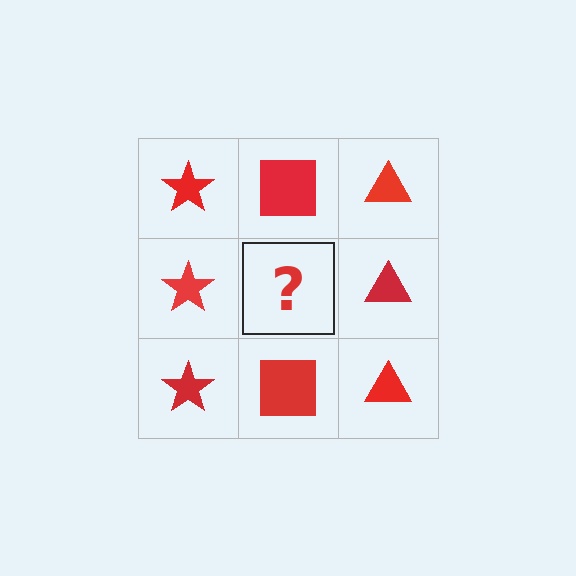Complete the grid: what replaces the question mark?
The question mark should be replaced with a red square.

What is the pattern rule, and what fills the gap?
The rule is that each column has a consistent shape. The gap should be filled with a red square.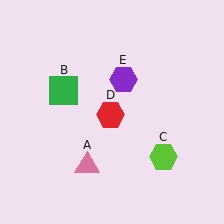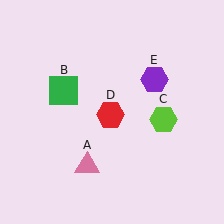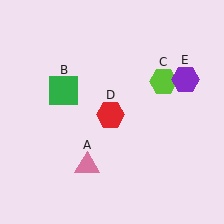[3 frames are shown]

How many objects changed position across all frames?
2 objects changed position: lime hexagon (object C), purple hexagon (object E).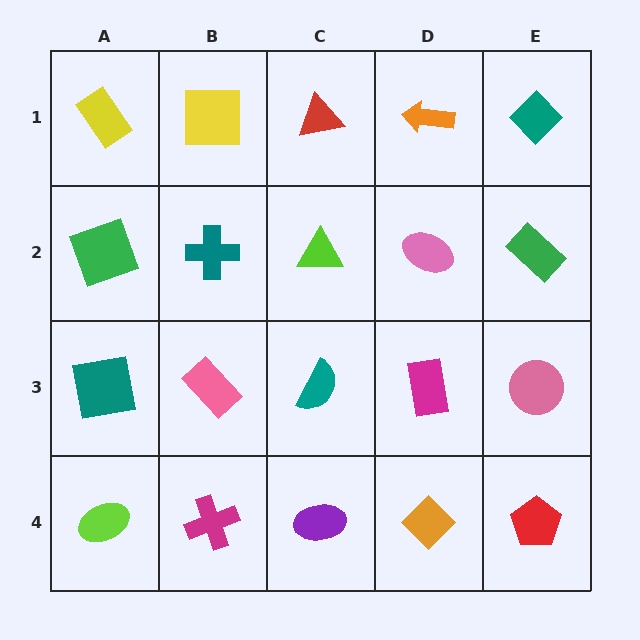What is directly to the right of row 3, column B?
A teal semicircle.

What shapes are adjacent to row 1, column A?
A green square (row 2, column A), a yellow square (row 1, column B).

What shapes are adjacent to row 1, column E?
A green rectangle (row 2, column E), an orange arrow (row 1, column D).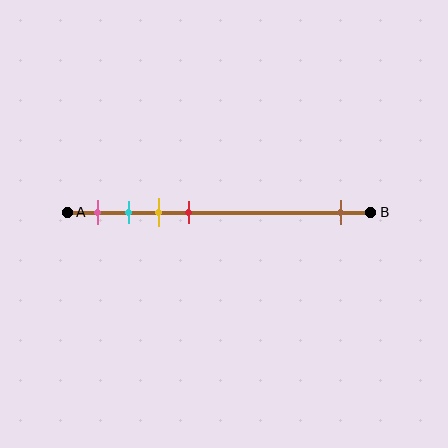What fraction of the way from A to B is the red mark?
The red mark is approximately 40% (0.4) of the way from A to B.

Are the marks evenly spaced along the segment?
No, the marks are not evenly spaced.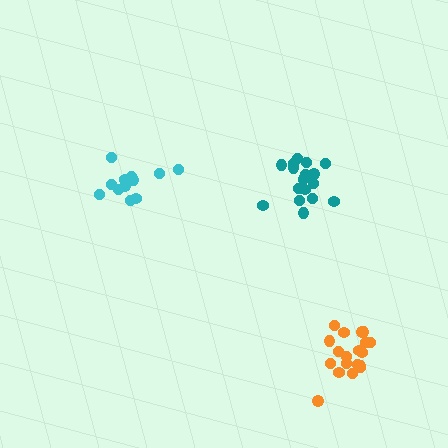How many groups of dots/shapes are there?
There are 3 groups.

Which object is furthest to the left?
The cyan cluster is leftmost.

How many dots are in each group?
Group 1: 19 dots, Group 2: 13 dots, Group 3: 18 dots (50 total).